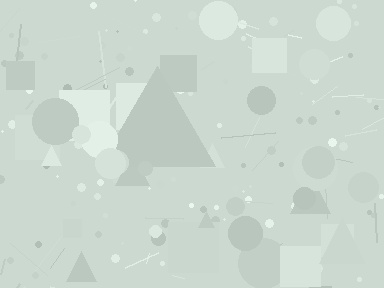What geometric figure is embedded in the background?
A triangle is embedded in the background.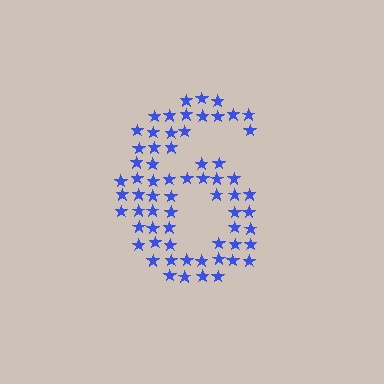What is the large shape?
The large shape is the digit 6.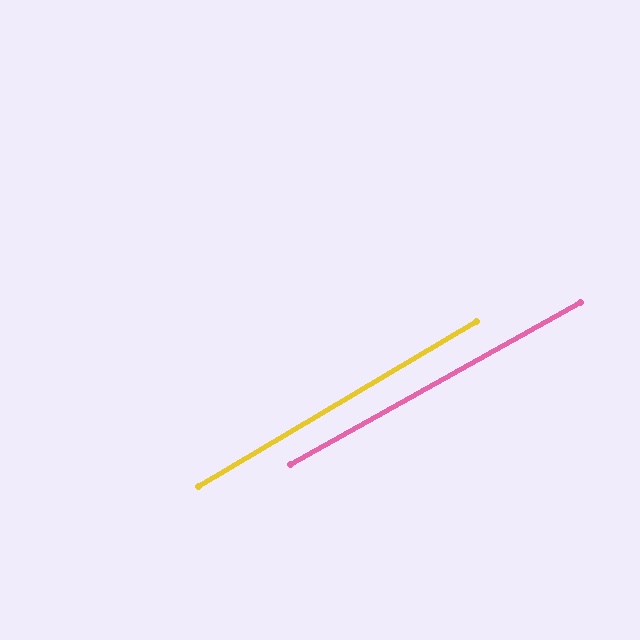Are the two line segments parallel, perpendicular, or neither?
Parallel — their directions differ by only 1.6°.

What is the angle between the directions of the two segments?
Approximately 2 degrees.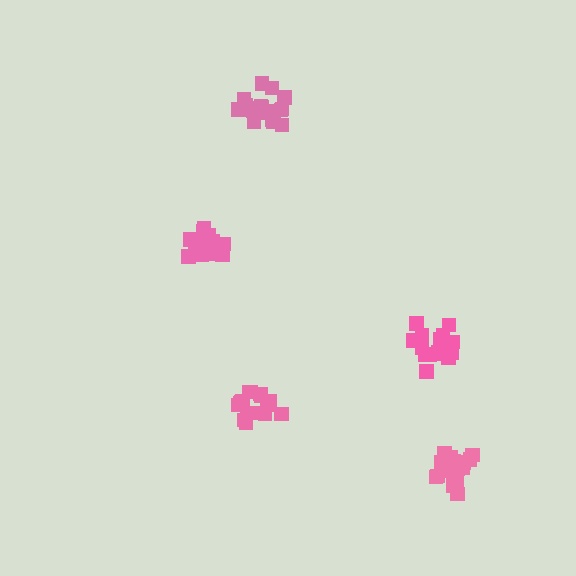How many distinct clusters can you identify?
There are 5 distinct clusters.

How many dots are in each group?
Group 1: 19 dots, Group 2: 15 dots, Group 3: 19 dots, Group 4: 20 dots, Group 5: 16 dots (89 total).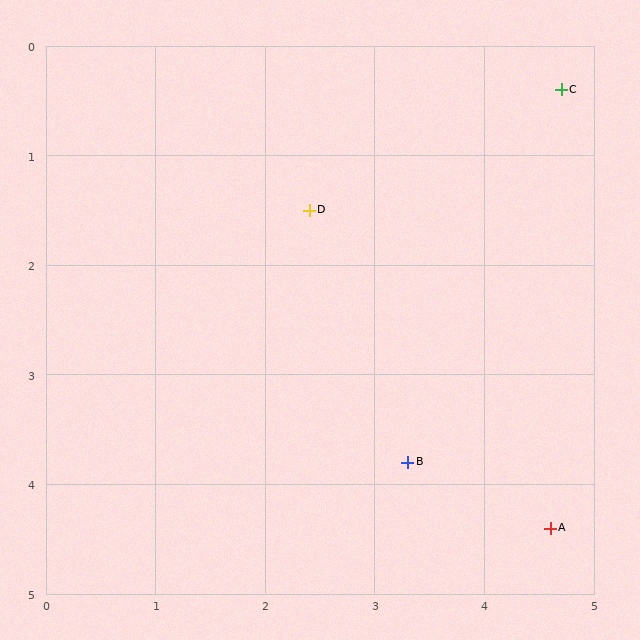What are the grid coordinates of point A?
Point A is at approximately (4.6, 4.4).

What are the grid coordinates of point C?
Point C is at approximately (4.7, 0.4).